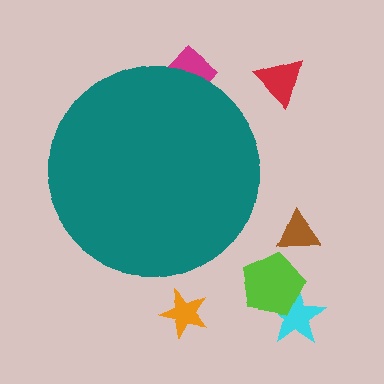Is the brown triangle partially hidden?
No, the brown triangle is fully visible.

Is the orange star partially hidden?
No, the orange star is fully visible.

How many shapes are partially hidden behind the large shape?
1 shape is partially hidden.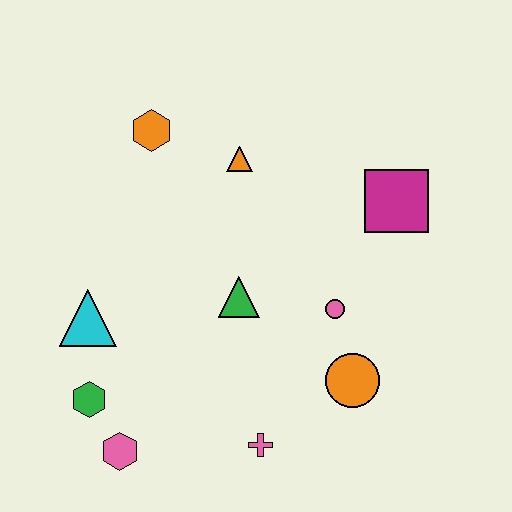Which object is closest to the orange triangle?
The orange hexagon is closest to the orange triangle.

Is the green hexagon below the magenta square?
Yes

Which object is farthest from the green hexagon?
The magenta square is farthest from the green hexagon.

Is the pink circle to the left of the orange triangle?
No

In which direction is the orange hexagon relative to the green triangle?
The orange hexagon is above the green triangle.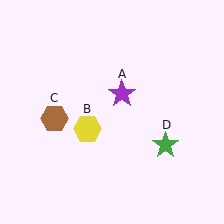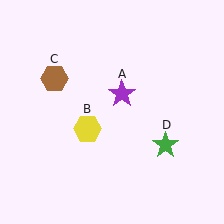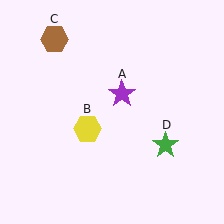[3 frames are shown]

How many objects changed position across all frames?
1 object changed position: brown hexagon (object C).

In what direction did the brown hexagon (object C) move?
The brown hexagon (object C) moved up.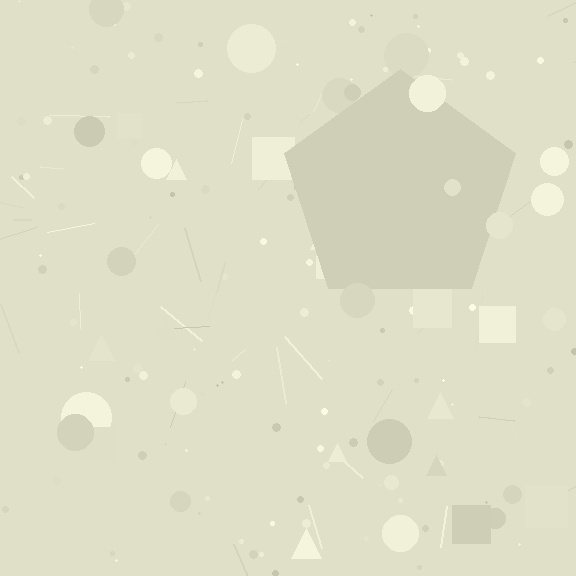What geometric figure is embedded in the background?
A pentagon is embedded in the background.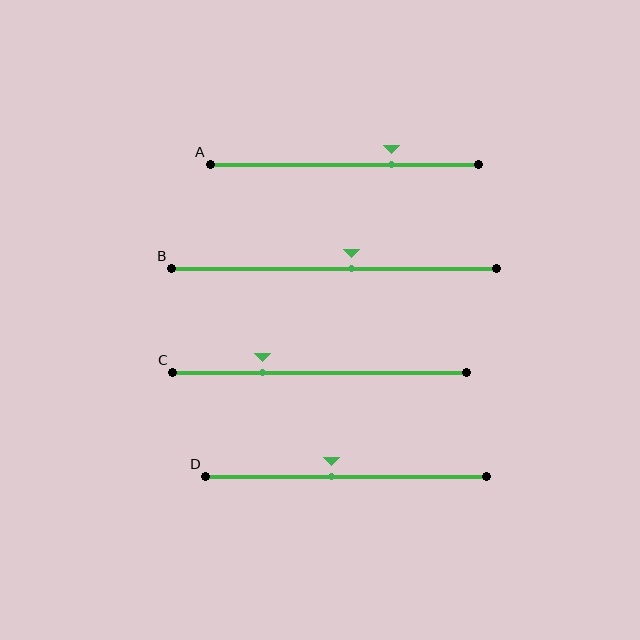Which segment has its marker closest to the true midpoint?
Segment D has its marker closest to the true midpoint.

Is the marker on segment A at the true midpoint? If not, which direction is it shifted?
No, the marker on segment A is shifted to the right by about 18% of the segment length.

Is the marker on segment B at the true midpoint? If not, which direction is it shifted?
No, the marker on segment B is shifted to the right by about 5% of the segment length.